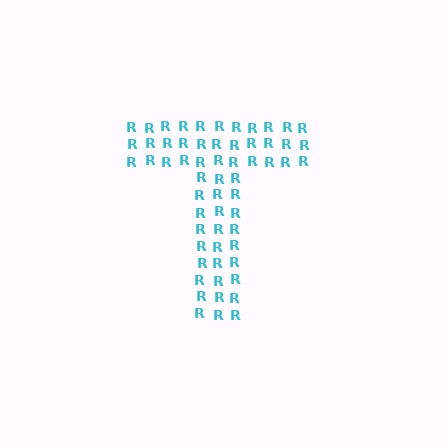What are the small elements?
The small elements are letter R's.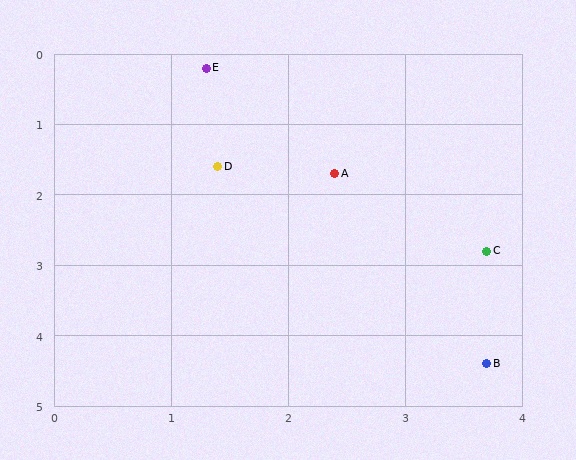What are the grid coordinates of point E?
Point E is at approximately (1.3, 0.2).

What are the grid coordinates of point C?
Point C is at approximately (3.7, 2.8).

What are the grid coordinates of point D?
Point D is at approximately (1.4, 1.6).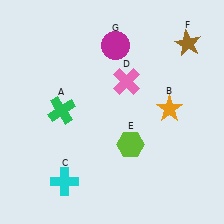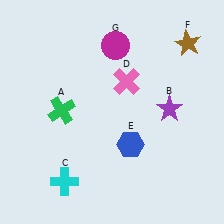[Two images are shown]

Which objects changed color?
B changed from orange to purple. E changed from lime to blue.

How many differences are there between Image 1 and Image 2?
There are 2 differences between the two images.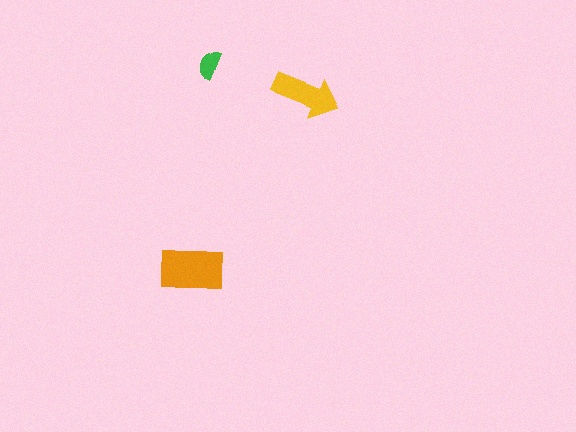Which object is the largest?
The orange rectangle.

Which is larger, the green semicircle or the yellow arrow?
The yellow arrow.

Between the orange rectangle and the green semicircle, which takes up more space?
The orange rectangle.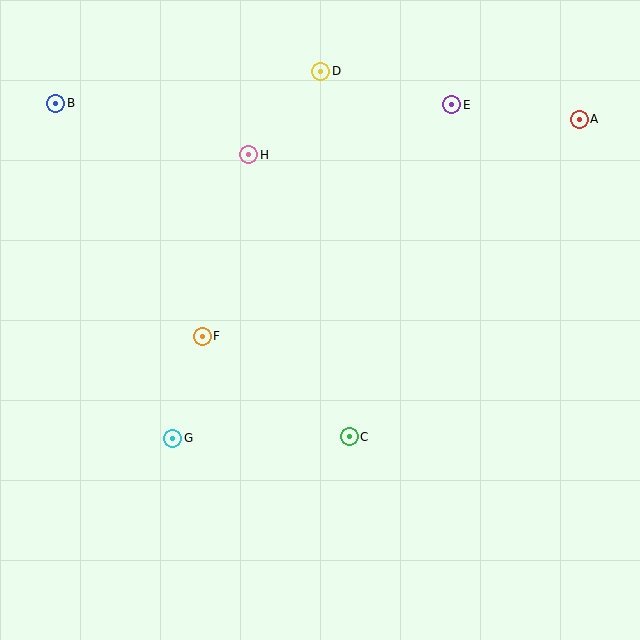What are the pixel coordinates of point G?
Point G is at (173, 438).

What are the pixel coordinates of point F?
Point F is at (202, 336).